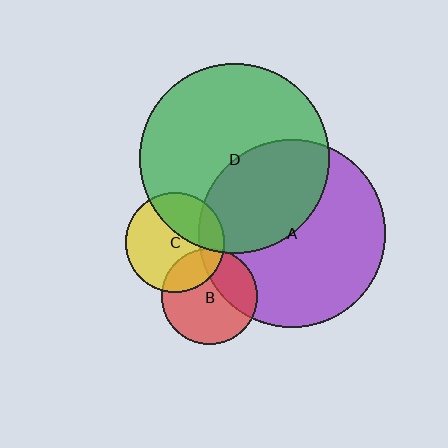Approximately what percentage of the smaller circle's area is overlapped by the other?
Approximately 40%.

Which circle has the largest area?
Circle D (green).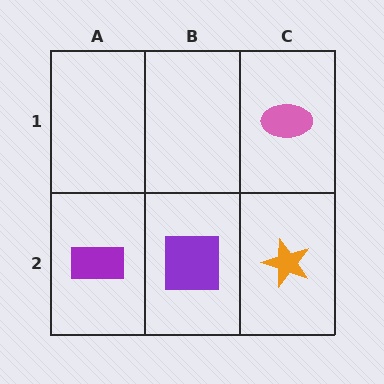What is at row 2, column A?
A purple rectangle.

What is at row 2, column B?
A purple square.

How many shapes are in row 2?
3 shapes.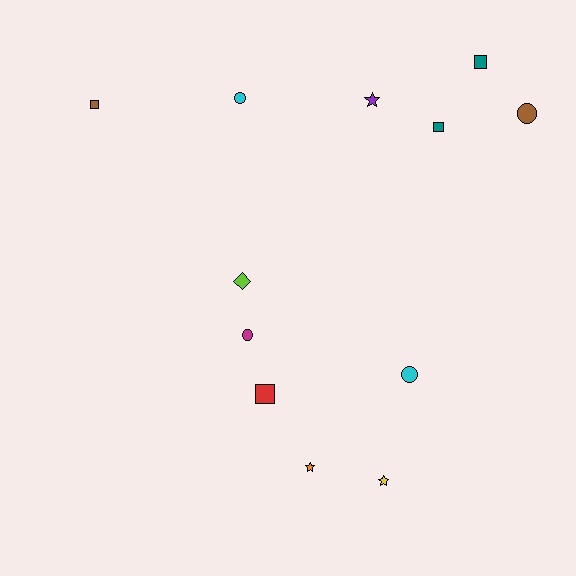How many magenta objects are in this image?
There is 1 magenta object.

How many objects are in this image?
There are 12 objects.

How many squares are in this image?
There are 4 squares.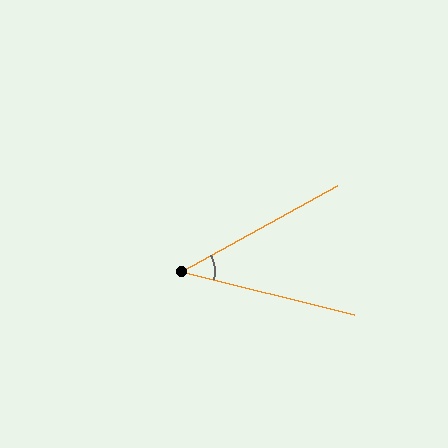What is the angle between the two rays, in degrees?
Approximately 43 degrees.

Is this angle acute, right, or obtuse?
It is acute.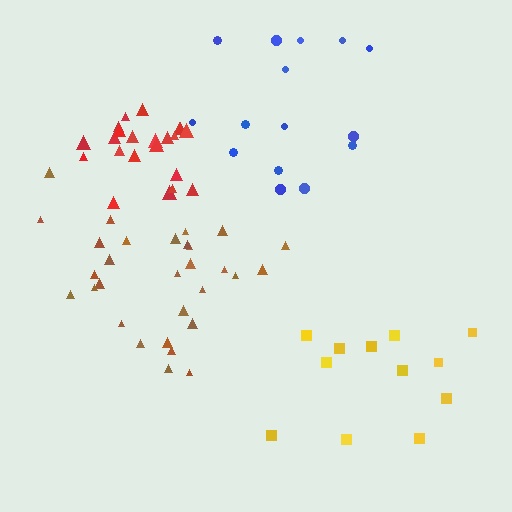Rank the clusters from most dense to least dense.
red, brown, yellow, blue.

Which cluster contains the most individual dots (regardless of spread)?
Brown (30).